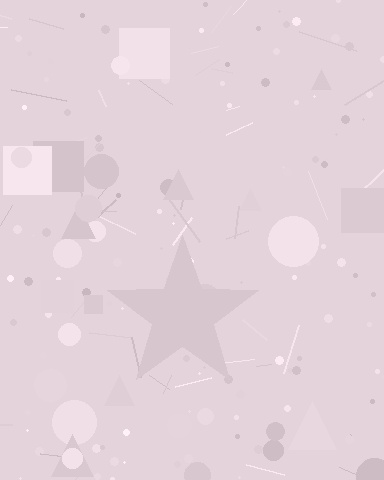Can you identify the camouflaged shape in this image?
The camouflaged shape is a star.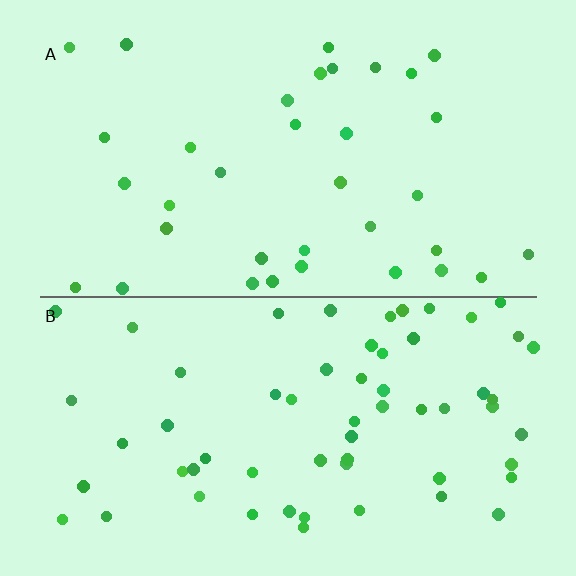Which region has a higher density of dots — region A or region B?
B (the bottom).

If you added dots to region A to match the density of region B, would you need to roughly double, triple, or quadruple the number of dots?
Approximately double.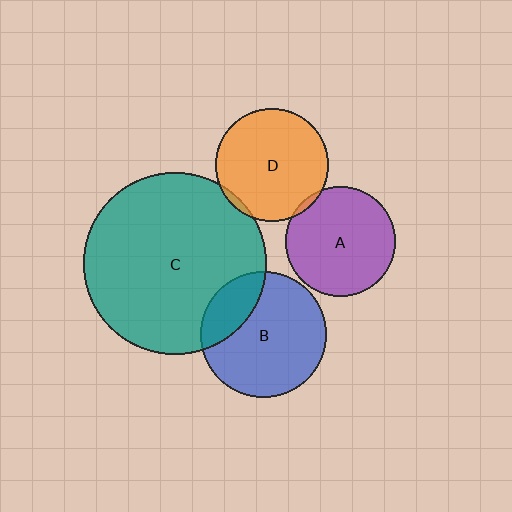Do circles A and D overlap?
Yes.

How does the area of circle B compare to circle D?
Approximately 1.2 times.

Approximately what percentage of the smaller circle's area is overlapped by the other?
Approximately 5%.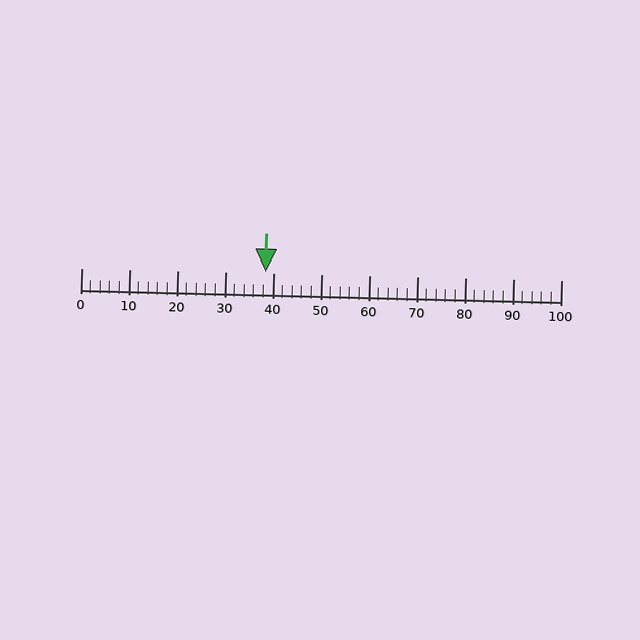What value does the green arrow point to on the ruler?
The green arrow points to approximately 38.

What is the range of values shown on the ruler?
The ruler shows values from 0 to 100.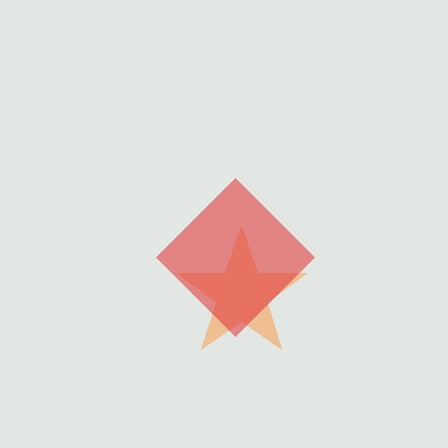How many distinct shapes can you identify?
There are 2 distinct shapes: an orange star, a red diamond.